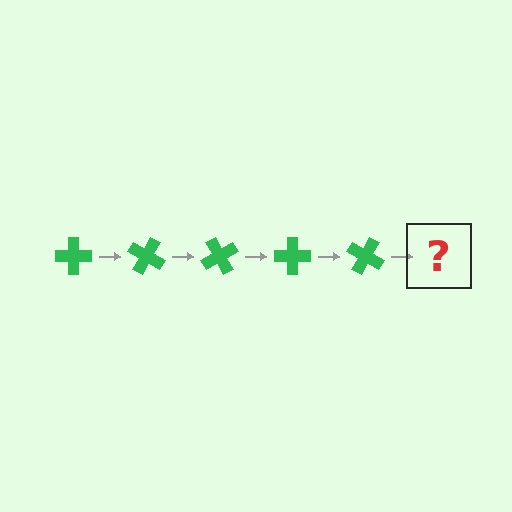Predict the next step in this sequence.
The next step is a green cross rotated 150 degrees.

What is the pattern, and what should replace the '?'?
The pattern is that the cross rotates 30 degrees each step. The '?' should be a green cross rotated 150 degrees.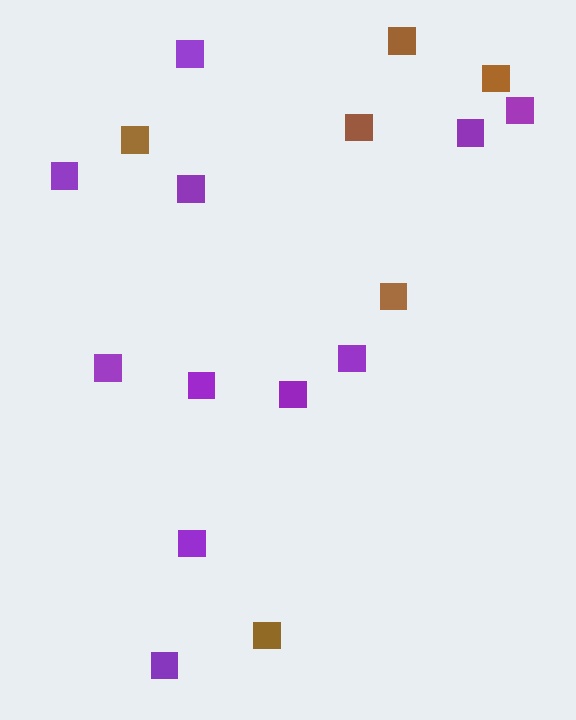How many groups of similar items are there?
There are 2 groups: one group of purple squares (11) and one group of brown squares (6).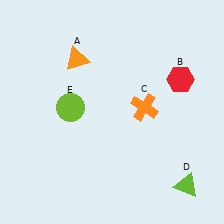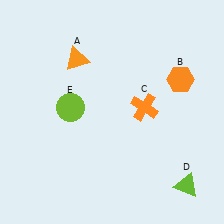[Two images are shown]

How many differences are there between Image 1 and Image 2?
There is 1 difference between the two images.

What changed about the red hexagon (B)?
In Image 1, B is red. In Image 2, it changed to orange.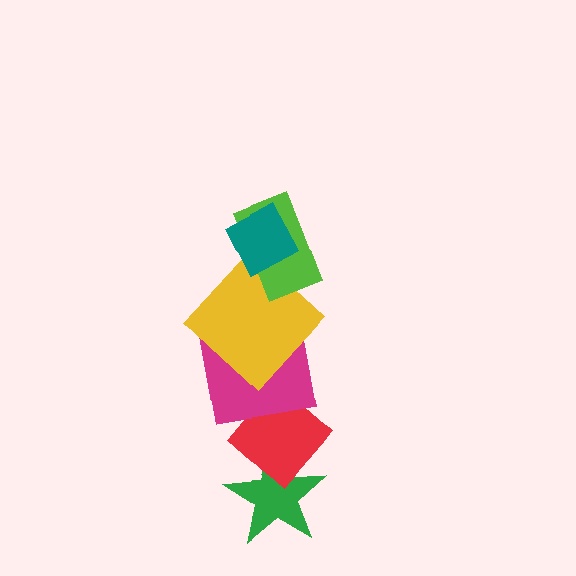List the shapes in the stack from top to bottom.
From top to bottom: the teal diamond, the lime rectangle, the yellow diamond, the magenta square, the red diamond, the green star.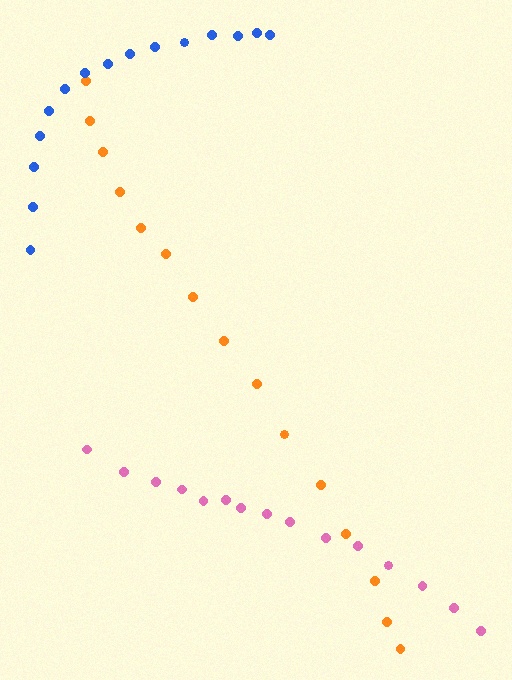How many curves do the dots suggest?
There are 3 distinct paths.